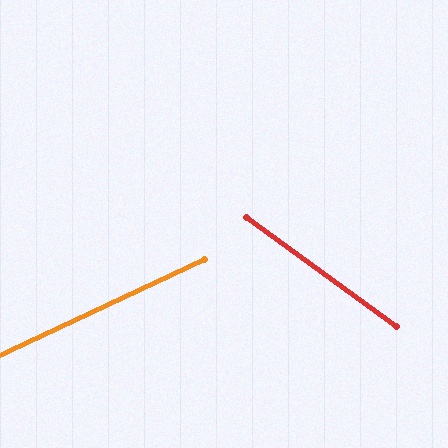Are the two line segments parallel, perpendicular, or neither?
Neither parallel nor perpendicular — they differ by about 61°.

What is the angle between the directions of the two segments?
Approximately 61 degrees.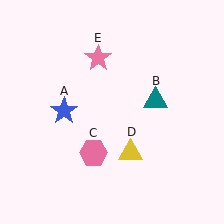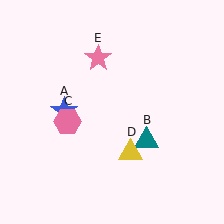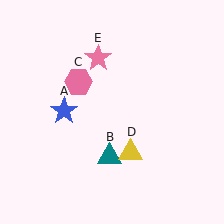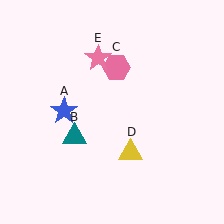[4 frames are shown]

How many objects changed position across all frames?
2 objects changed position: teal triangle (object B), pink hexagon (object C).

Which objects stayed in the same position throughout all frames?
Blue star (object A) and yellow triangle (object D) and pink star (object E) remained stationary.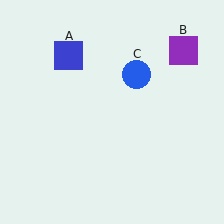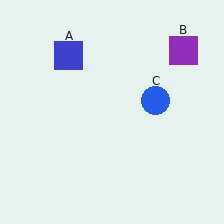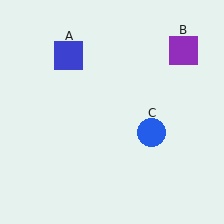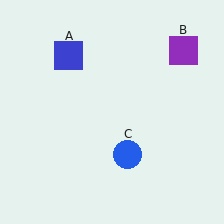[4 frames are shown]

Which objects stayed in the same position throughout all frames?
Blue square (object A) and purple square (object B) remained stationary.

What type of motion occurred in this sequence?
The blue circle (object C) rotated clockwise around the center of the scene.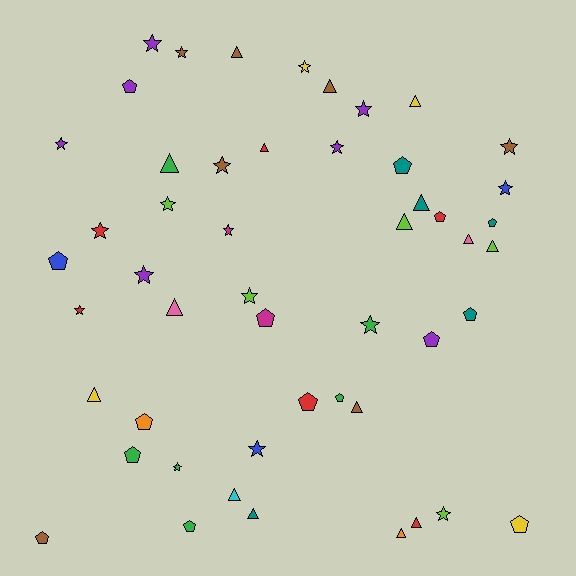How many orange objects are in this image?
There are 2 orange objects.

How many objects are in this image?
There are 50 objects.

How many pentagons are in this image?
There are 15 pentagons.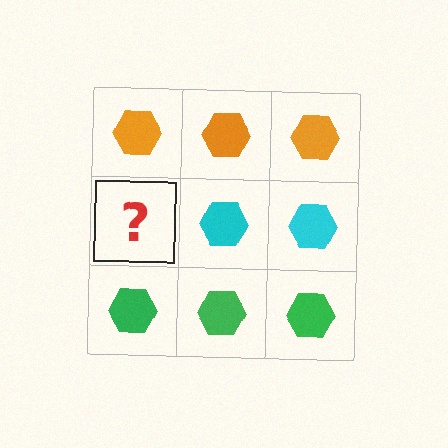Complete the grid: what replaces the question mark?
The question mark should be replaced with a cyan hexagon.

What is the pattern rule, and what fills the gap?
The rule is that each row has a consistent color. The gap should be filled with a cyan hexagon.